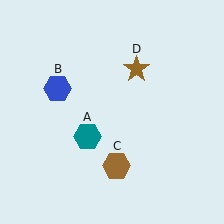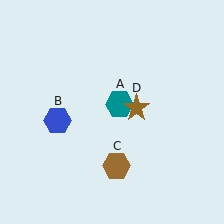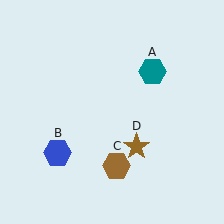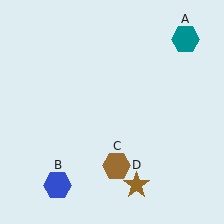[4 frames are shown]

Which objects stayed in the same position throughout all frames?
Brown hexagon (object C) remained stationary.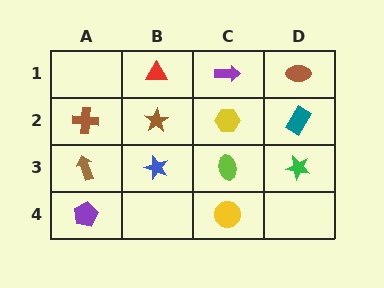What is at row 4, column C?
A yellow circle.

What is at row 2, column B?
A brown star.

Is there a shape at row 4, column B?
No, that cell is empty.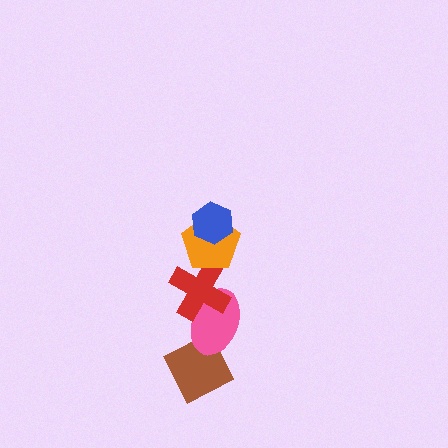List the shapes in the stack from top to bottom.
From top to bottom: the blue hexagon, the orange pentagon, the red cross, the pink ellipse, the brown diamond.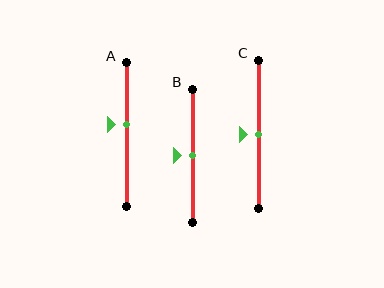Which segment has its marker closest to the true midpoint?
Segment B has its marker closest to the true midpoint.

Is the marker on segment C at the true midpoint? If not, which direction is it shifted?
Yes, the marker on segment C is at the true midpoint.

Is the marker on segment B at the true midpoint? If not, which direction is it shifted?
Yes, the marker on segment B is at the true midpoint.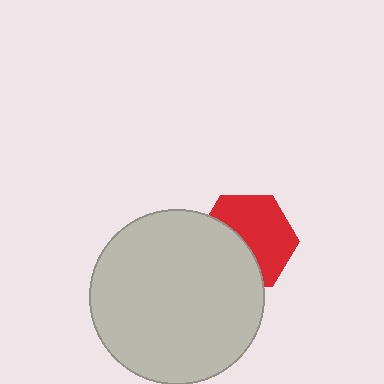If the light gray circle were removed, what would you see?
You would see the complete red hexagon.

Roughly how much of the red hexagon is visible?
About half of it is visible (roughly 58%).